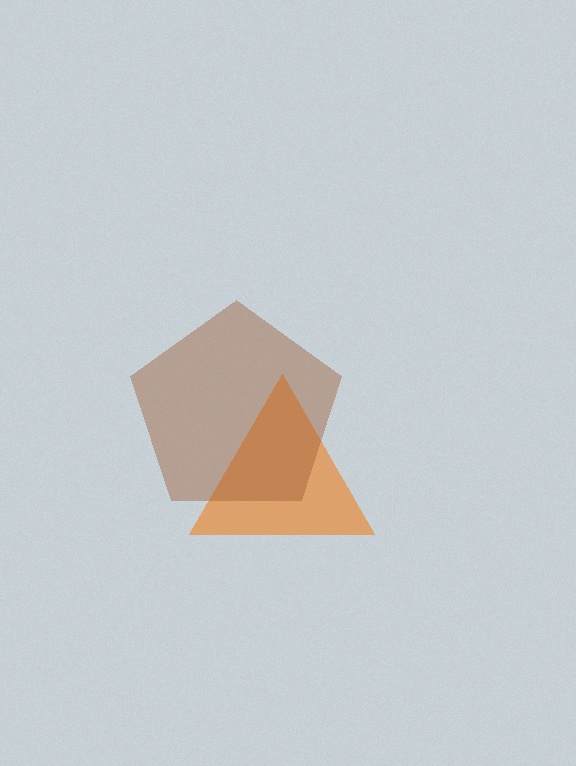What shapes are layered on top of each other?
The layered shapes are: an orange triangle, a brown pentagon.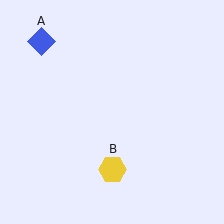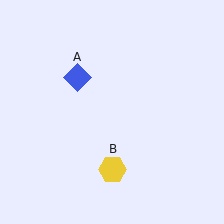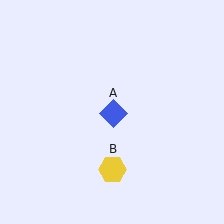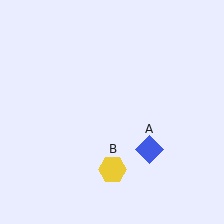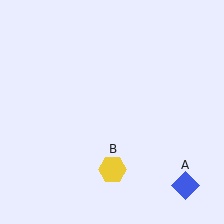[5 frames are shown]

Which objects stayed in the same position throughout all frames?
Yellow hexagon (object B) remained stationary.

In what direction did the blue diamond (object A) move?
The blue diamond (object A) moved down and to the right.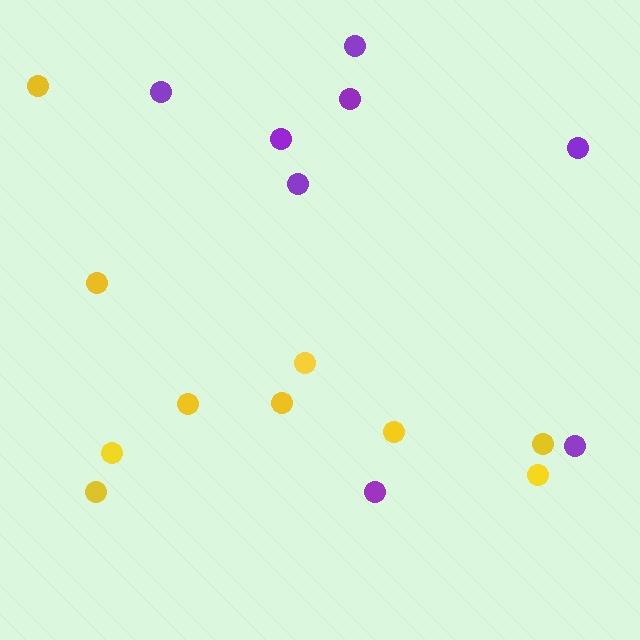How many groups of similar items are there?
There are 2 groups: one group of purple circles (8) and one group of yellow circles (10).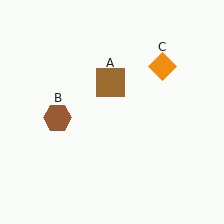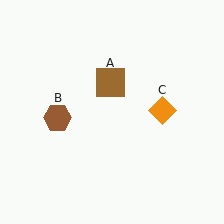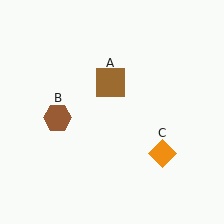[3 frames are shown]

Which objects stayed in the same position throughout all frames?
Brown square (object A) and brown hexagon (object B) remained stationary.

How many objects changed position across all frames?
1 object changed position: orange diamond (object C).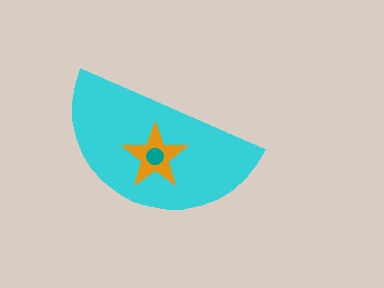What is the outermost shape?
The cyan semicircle.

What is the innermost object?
The teal circle.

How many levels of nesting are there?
3.